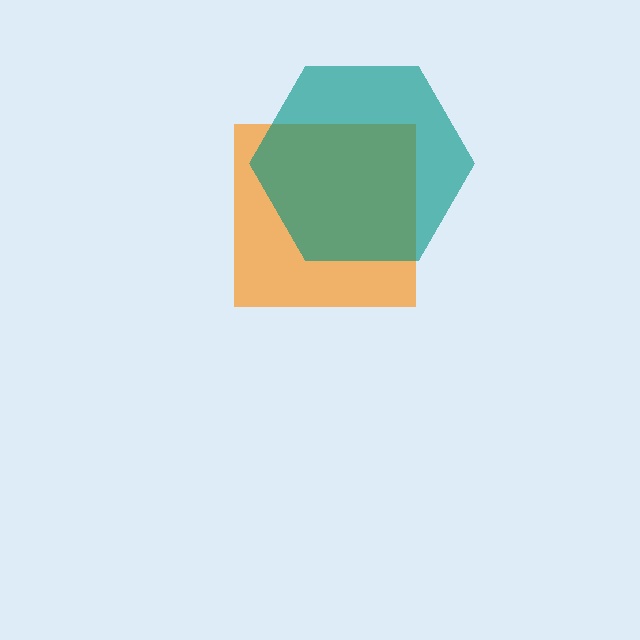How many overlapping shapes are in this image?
There are 2 overlapping shapes in the image.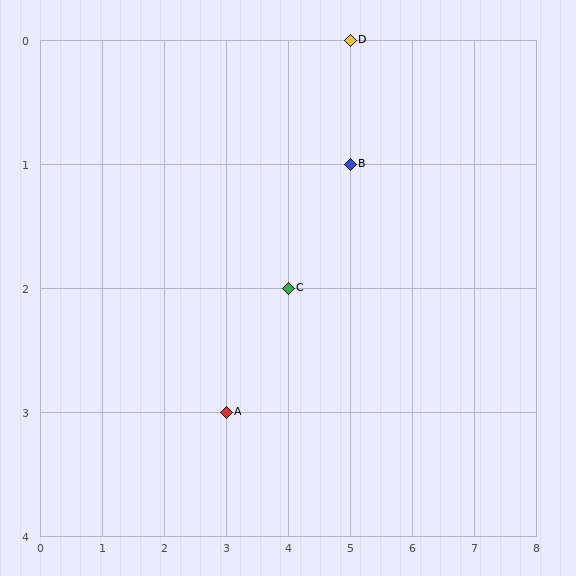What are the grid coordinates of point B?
Point B is at grid coordinates (5, 1).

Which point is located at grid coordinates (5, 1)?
Point B is at (5, 1).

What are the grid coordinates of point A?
Point A is at grid coordinates (3, 3).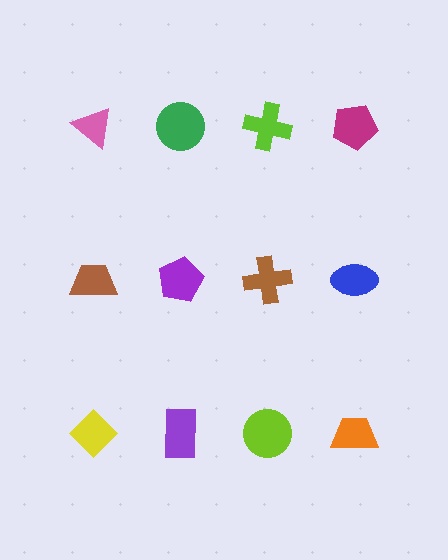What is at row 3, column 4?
An orange trapezoid.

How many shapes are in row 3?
4 shapes.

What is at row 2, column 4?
A blue ellipse.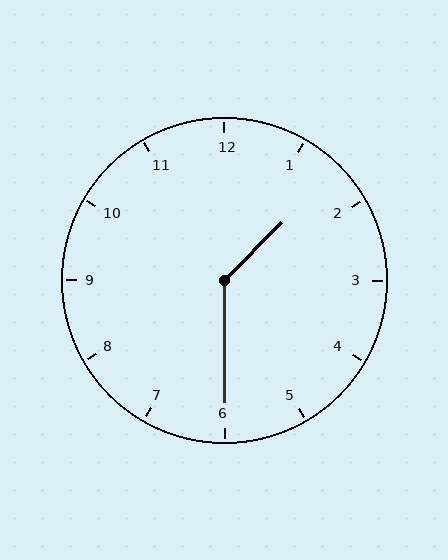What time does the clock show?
1:30.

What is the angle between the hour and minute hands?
Approximately 135 degrees.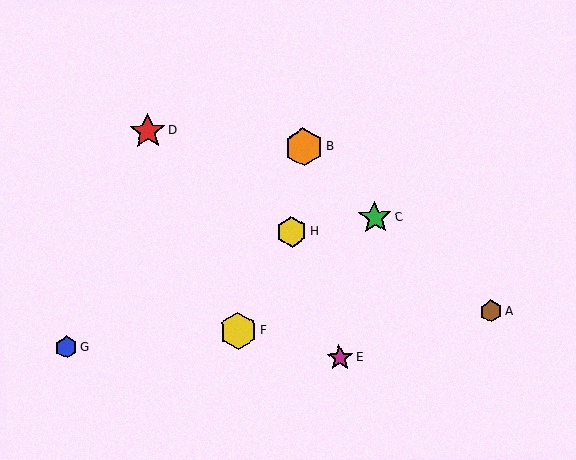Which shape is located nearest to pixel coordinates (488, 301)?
The brown hexagon (labeled A) at (491, 311) is nearest to that location.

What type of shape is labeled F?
Shape F is a yellow hexagon.